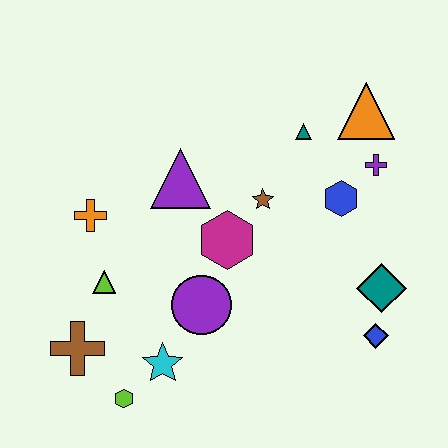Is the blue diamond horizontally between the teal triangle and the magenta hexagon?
No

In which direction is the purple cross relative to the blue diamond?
The purple cross is above the blue diamond.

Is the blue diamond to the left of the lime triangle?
No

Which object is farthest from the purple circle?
The orange triangle is farthest from the purple circle.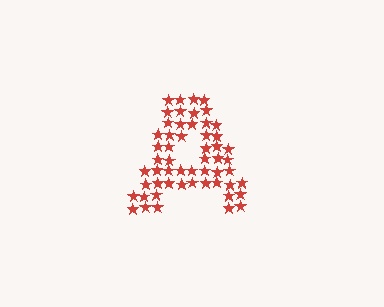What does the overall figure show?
The overall figure shows the letter A.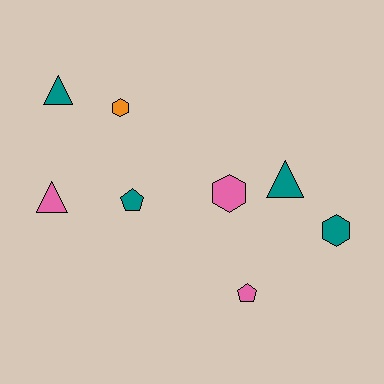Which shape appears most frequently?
Hexagon, with 3 objects.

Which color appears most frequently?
Teal, with 4 objects.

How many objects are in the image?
There are 8 objects.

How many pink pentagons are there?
There is 1 pink pentagon.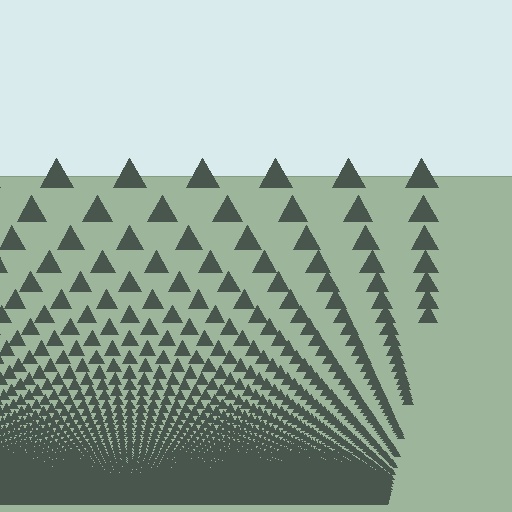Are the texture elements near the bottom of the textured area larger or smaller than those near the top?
Smaller. The gradient is inverted — elements near the bottom are smaller and denser.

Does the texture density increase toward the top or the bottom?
Density increases toward the bottom.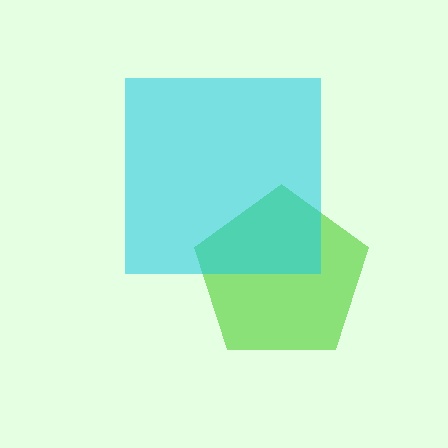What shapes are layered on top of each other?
The layered shapes are: a lime pentagon, a cyan square.